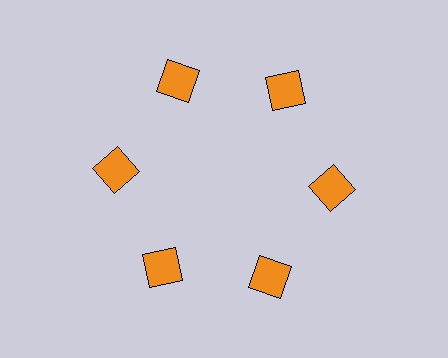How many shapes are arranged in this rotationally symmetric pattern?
There are 6 shapes, arranged in 6 groups of 1.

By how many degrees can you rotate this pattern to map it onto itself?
The pattern maps onto itself every 60 degrees of rotation.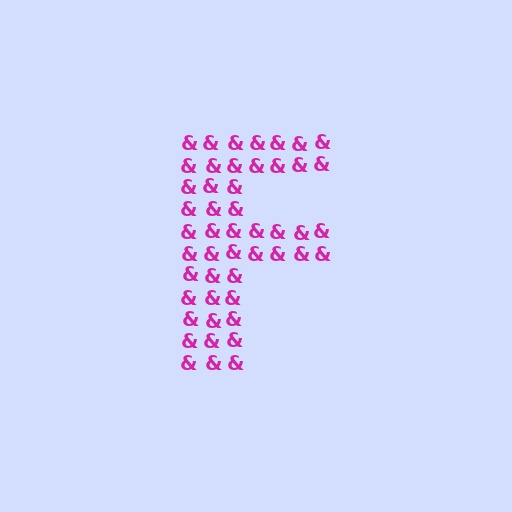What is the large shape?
The large shape is the letter F.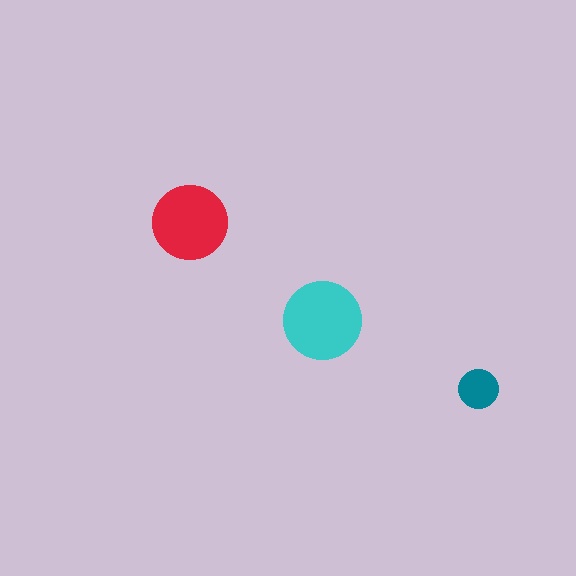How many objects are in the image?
There are 3 objects in the image.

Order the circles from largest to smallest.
the cyan one, the red one, the teal one.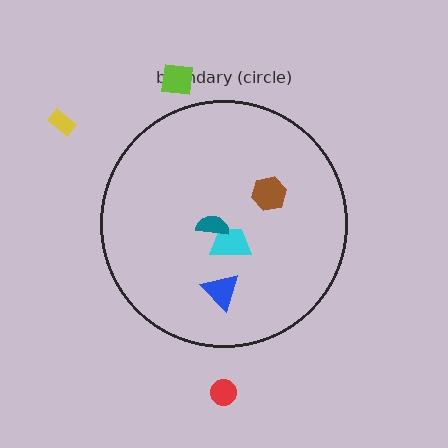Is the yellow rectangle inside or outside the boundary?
Outside.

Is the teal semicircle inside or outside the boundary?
Inside.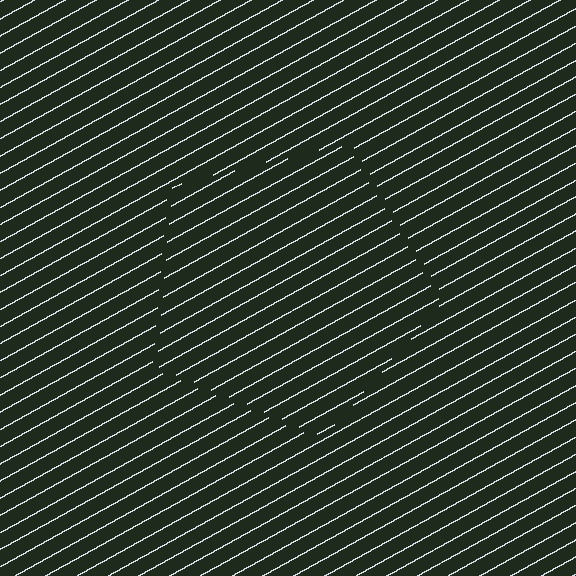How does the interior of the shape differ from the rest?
The interior of the shape contains the same grating, shifted by half a period — the contour is defined by the phase discontinuity where line-ends from the inner and outer gratings abut.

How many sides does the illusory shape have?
5 sides — the line-ends trace a pentagon.